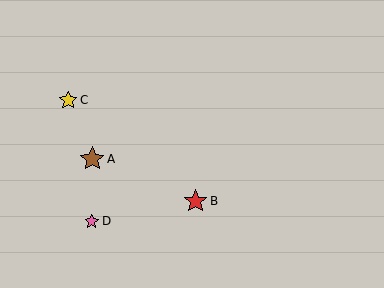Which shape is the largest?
The brown star (labeled A) is the largest.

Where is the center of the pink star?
The center of the pink star is at (92, 221).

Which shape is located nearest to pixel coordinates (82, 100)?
The yellow star (labeled C) at (68, 100) is nearest to that location.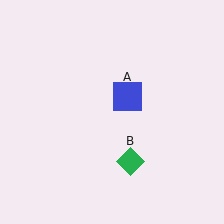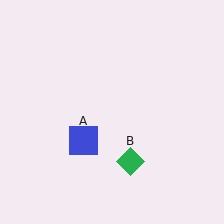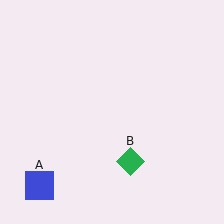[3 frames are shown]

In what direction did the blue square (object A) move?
The blue square (object A) moved down and to the left.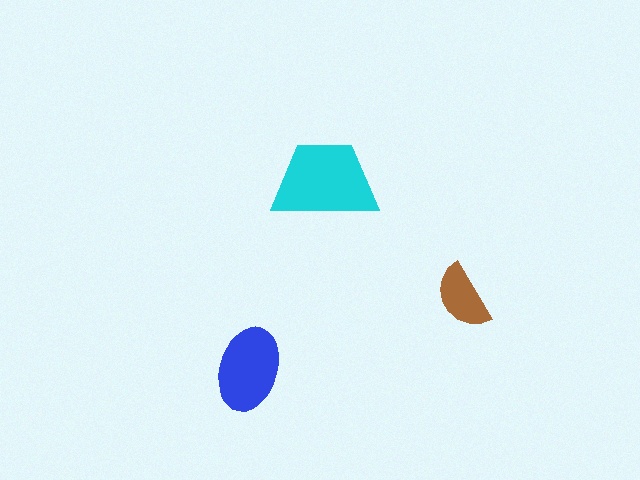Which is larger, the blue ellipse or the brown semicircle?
The blue ellipse.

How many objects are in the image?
There are 3 objects in the image.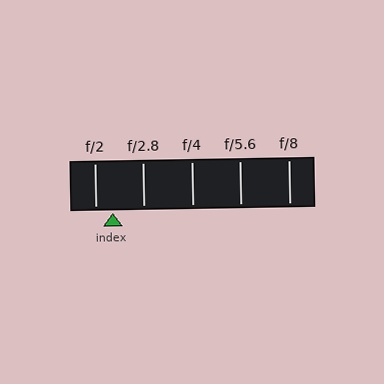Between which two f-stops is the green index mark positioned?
The index mark is between f/2 and f/2.8.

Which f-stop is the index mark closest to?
The index mark is closest to f/2.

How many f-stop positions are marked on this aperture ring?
There are 5 f-stop positions marked.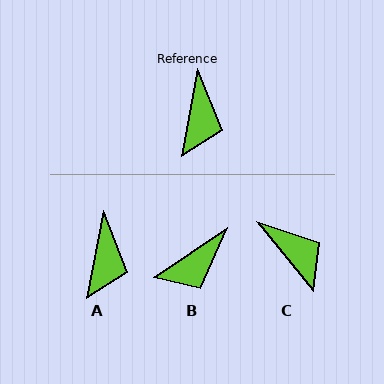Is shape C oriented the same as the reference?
No, it is off by about 50 degrees.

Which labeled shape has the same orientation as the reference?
A.